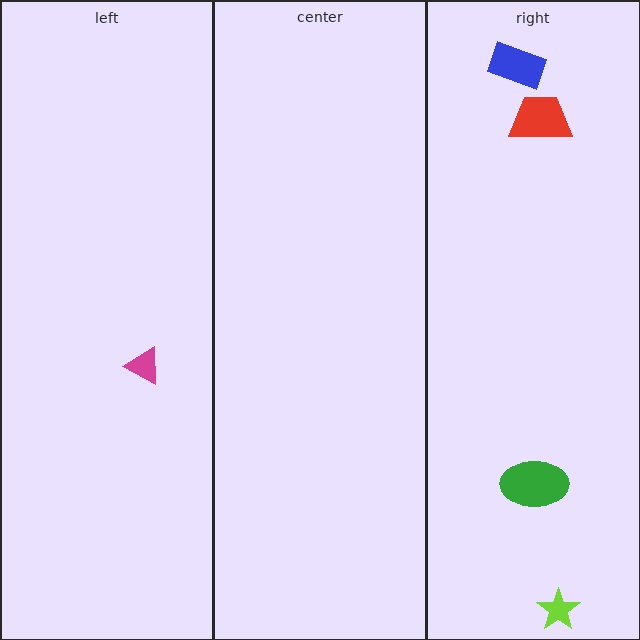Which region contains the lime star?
The right region.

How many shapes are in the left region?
1.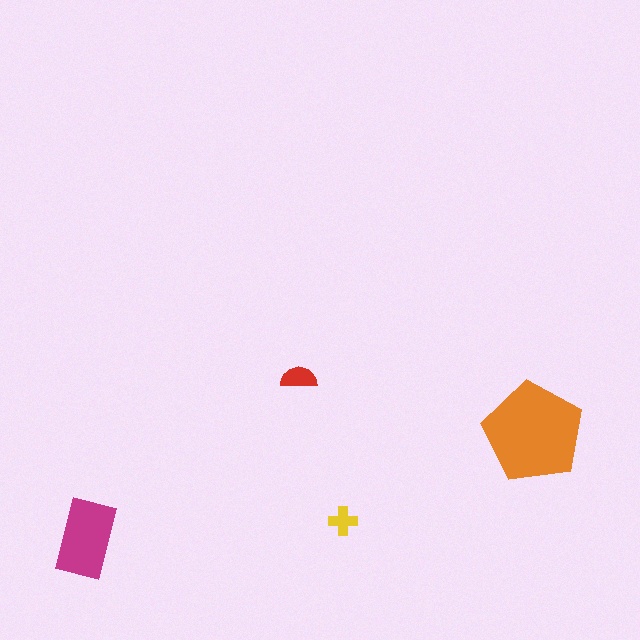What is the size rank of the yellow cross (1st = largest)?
4th.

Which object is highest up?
The red semicircle is topmost.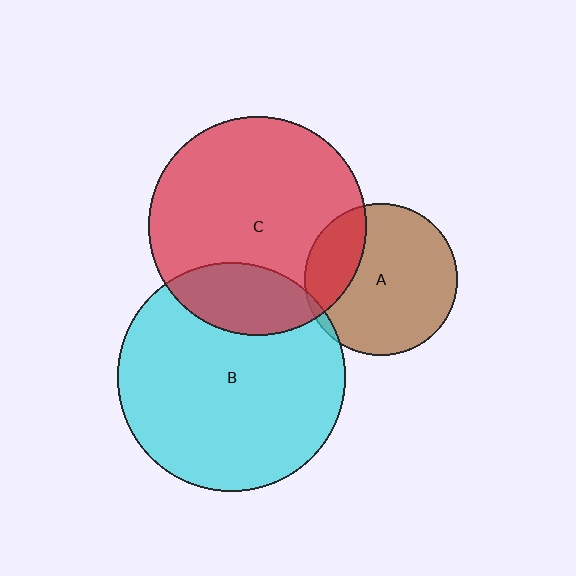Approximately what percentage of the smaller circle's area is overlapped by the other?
Approximately 5%.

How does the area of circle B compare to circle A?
Approximately 2.2 times.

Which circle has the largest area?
Circle B (cyan).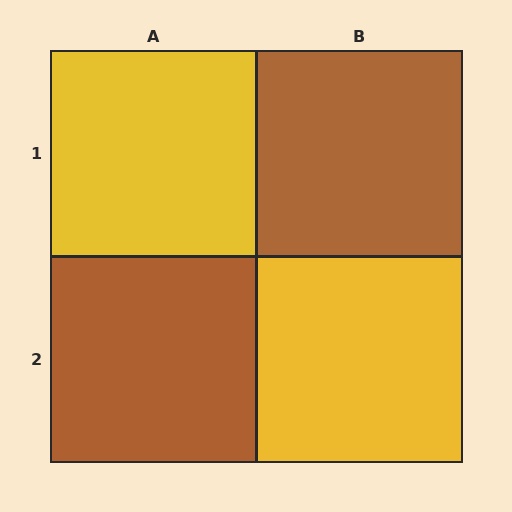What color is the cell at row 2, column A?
Brown.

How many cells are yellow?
2 cells are yellow.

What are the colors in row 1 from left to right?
Yellow, brown.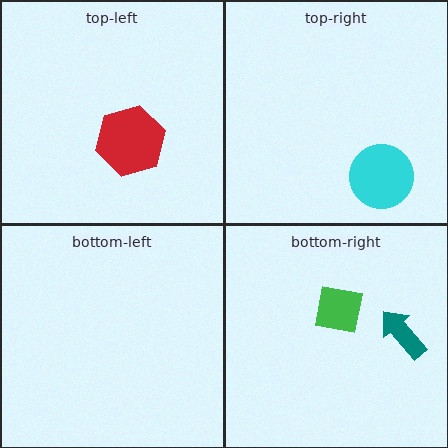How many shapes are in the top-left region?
1.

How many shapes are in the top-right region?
1.